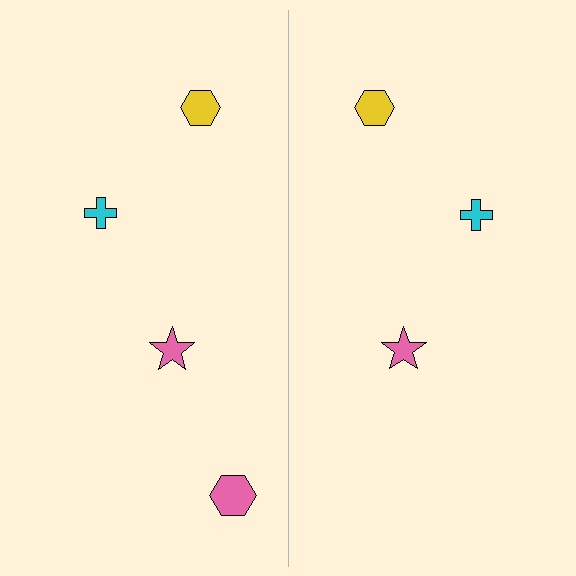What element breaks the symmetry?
A pink hexagon is missing from the right side.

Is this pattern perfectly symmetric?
No, the pattern is not perfectly symmetric. A pink hexagon is missing from the right side.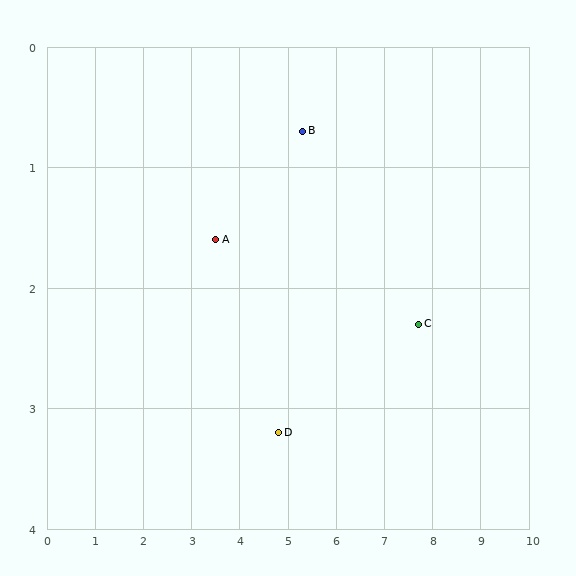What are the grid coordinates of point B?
Point B is at approximately (5.3, 0.7).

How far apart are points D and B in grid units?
Points D and B are about 2.5 grid units apart.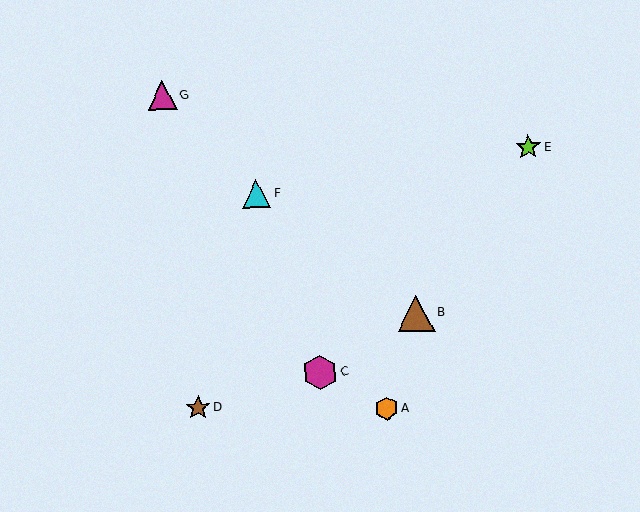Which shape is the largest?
The brown triangle (labeled B) is the largest.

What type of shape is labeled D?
Shape D is a brown star.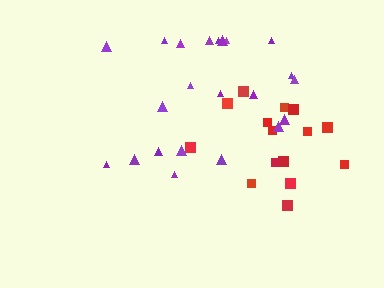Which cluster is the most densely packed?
Red.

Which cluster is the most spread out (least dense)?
Purple.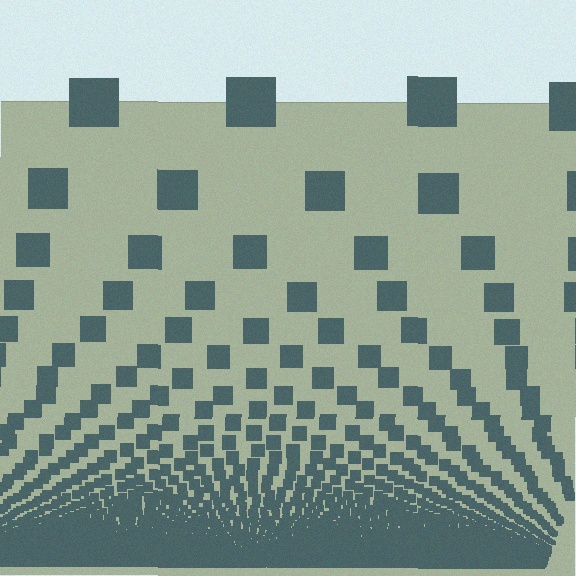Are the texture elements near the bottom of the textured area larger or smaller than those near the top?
Smaller. The gradient is inverted — elements near the bottom are smaller and denser.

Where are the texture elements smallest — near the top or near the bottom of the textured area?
Near the bottom.